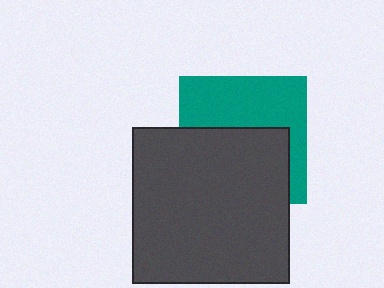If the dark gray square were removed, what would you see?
You would see the complete teal square.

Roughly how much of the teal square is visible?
About half of it is visible (roughly 49%).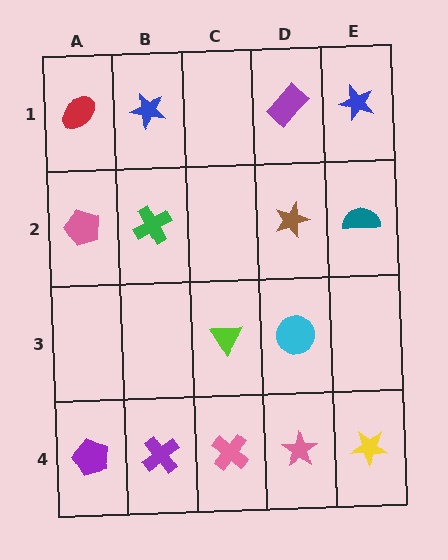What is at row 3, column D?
A cyan circle.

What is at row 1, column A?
A red ellipse.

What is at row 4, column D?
A pink star.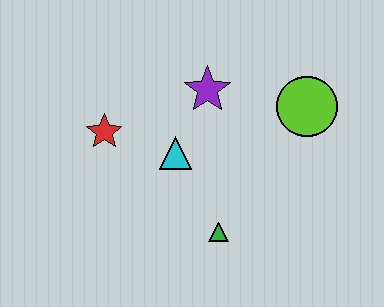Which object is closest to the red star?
The cyan triangle is closest to the red star.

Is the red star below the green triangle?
No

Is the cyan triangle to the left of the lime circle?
Yes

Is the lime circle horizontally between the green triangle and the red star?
No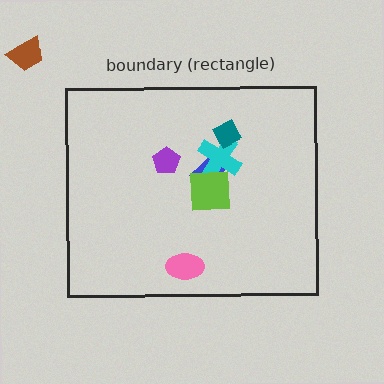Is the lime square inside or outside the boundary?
Inside.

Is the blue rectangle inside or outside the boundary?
Inside.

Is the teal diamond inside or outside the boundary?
Inside.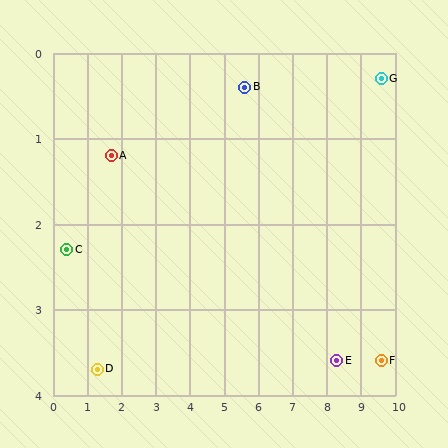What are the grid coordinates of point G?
Point G is at approximately (9.6, 0.3).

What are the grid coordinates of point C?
Point C is at approximately (0.4, 2.3).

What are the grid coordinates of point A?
Point A is at approximately (1.7, 1.2).